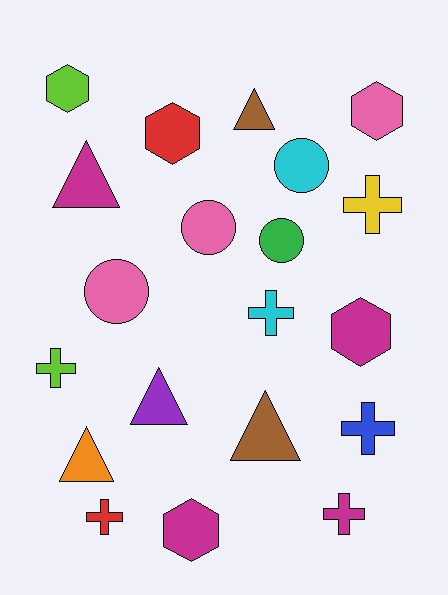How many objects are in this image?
There are 20 objects.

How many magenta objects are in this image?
There are 4 magenta objects.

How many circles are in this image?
There are 4 circles.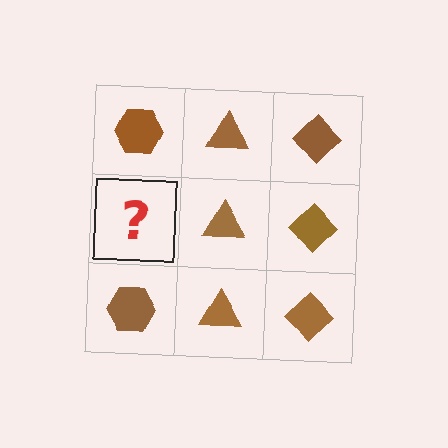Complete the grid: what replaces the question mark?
The question mark should be replaced with a brown hexagon.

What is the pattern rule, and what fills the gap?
The rule is that each column has a consistent shape. The gap should be filled with a brown hexagon.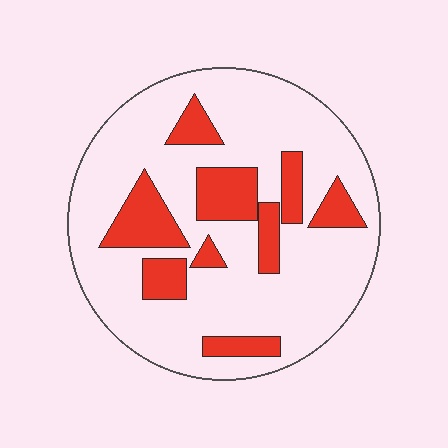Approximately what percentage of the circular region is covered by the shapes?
Approximately 25%.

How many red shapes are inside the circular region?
9.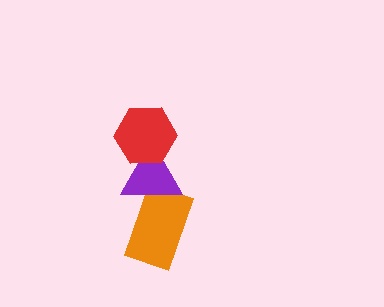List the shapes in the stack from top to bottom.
From top to bottom: the red hexagon, the purple triangle, the orange rectangle.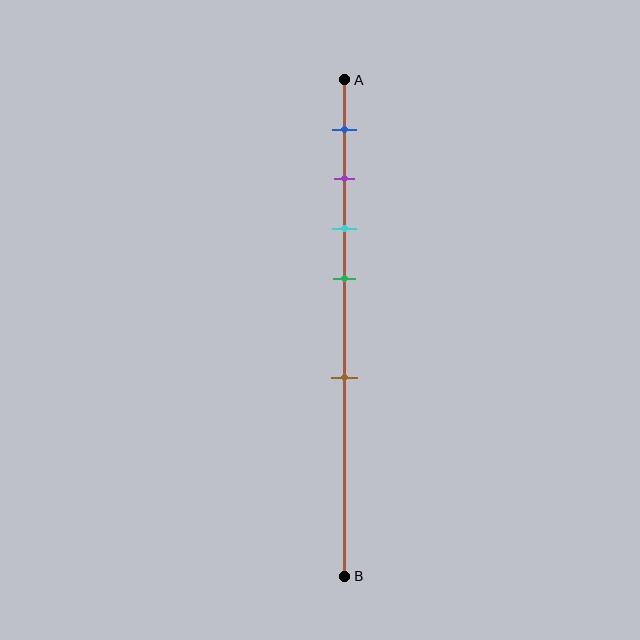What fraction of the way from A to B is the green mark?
The green mark is approximately 40% (0.4) of the way from A to B.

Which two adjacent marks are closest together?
The purple and cyan marks are the closest adjacent pair.